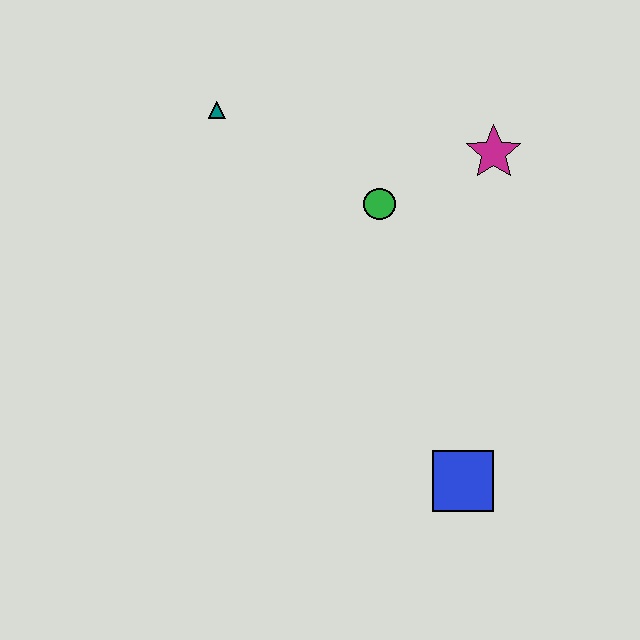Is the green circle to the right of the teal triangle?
Yes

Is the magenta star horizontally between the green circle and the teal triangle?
No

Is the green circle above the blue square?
Yes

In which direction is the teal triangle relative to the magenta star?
The teal triangle is to the left of the magenta star.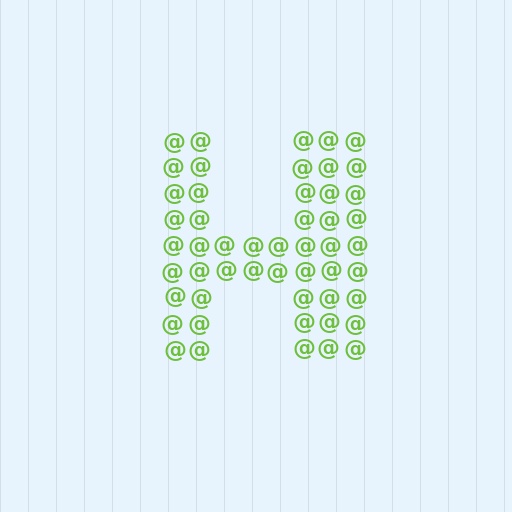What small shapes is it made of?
It is made of small at signs.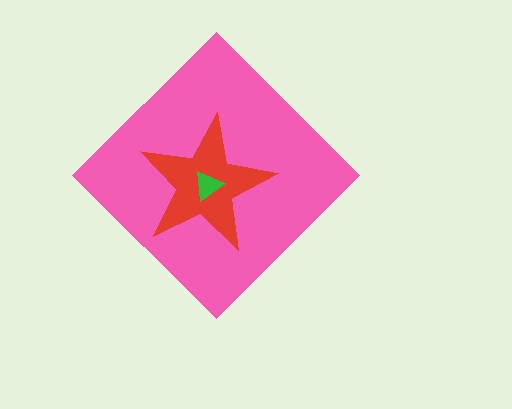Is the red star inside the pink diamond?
Yes.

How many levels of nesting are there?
3.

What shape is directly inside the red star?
The green triangle.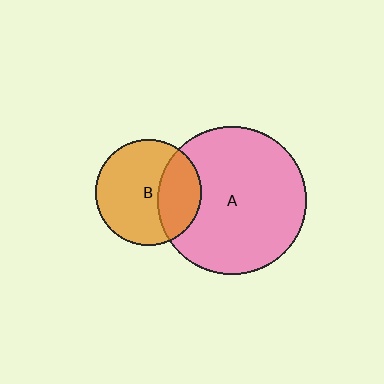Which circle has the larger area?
Circle A (pink).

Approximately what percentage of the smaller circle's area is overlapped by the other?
Approximately 30%.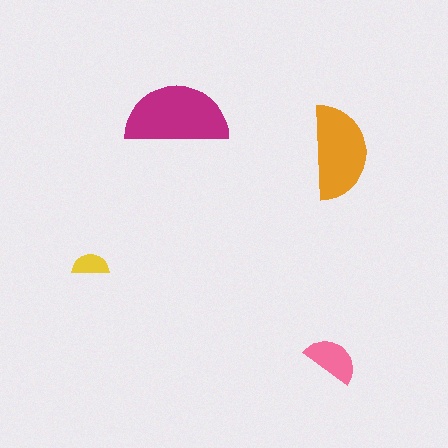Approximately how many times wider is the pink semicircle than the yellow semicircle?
About 1.5 times wider.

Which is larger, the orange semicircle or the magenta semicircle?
The magenta one.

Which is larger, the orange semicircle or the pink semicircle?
The orange one.